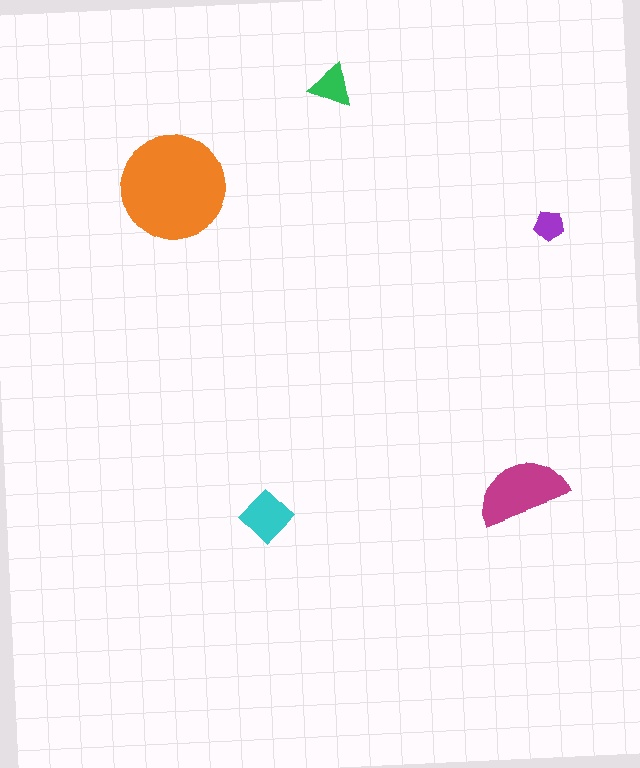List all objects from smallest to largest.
The purple pentagon, the green triangle, the cyan diamond, the magenta semicircle, the orange circle.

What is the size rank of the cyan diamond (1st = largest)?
3rd.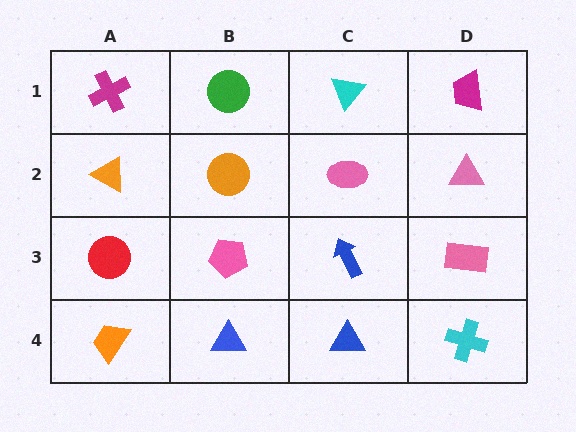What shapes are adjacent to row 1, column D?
A pink triangle (row 2, column D), a cyan triangle (row 1, column C).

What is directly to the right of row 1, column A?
A green circle.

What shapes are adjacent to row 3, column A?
An orange triangle (row 2, column A), an orange trapezoid (row 4, column A), a pink pentagon (row 3, column B).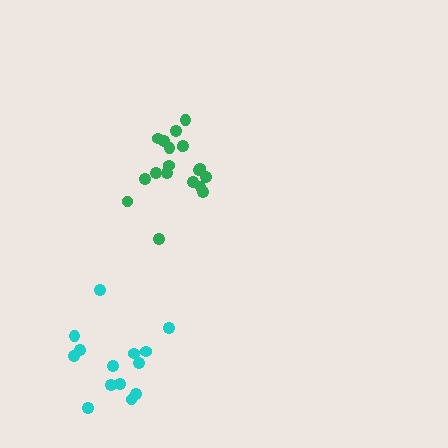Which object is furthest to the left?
The cyan cluster is leftmost.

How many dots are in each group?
Group 1: 19 dots, Group 2: 14 dots (33 total).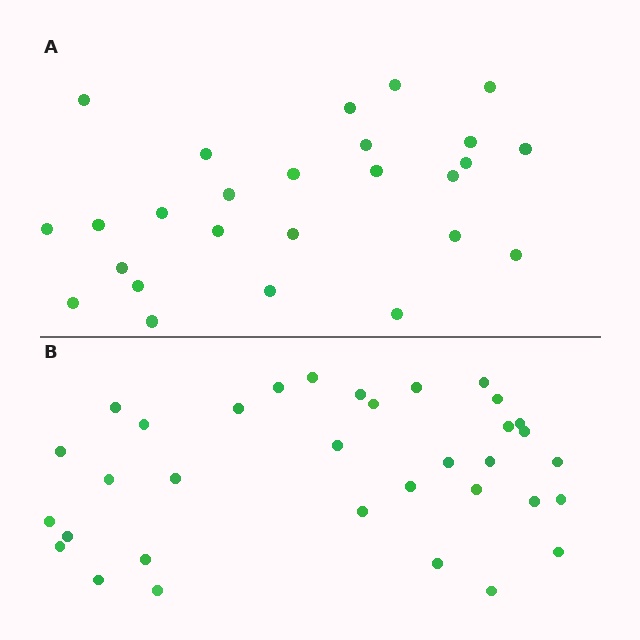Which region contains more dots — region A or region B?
Region B (the bottom region) has more dots.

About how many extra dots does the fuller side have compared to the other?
Region B has roughly 8 or so more dots than region A.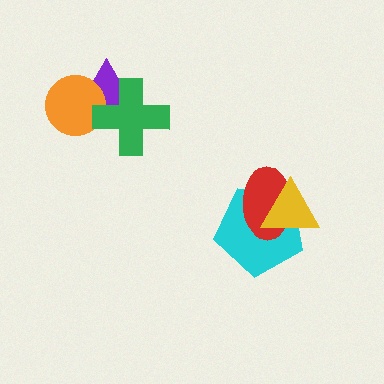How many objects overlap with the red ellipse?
2 objects overlap with the red ellipse.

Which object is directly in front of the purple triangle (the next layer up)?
The orange circle is directly in front of the purple triangle.